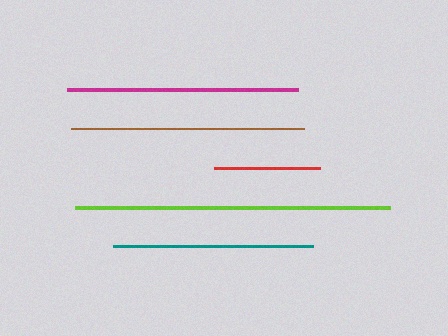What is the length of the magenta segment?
The magenta segment is approximately 231 pixels long.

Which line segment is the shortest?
The red line is the shortest at approximately 107 pixels.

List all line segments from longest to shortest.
From longest to shortest: lime, brown, magenta, teal, red.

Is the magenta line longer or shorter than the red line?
The magenta line is longer than the red line.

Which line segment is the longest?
The lime line is the longest at approximately 314 pixels.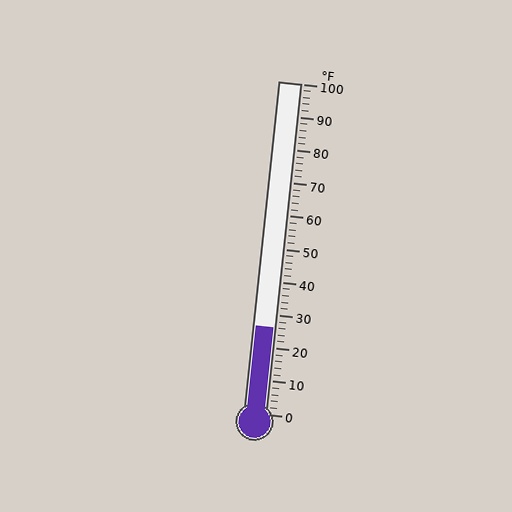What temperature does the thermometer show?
The thermometer shows approximately 26°F.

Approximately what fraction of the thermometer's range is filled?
The thermometer is filled to approximately 25% of its range.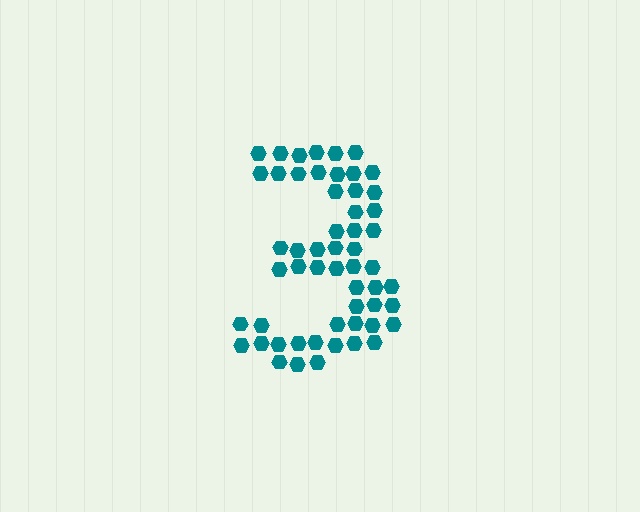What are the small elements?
The small elements are hexagons.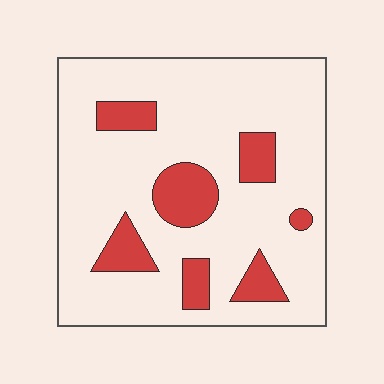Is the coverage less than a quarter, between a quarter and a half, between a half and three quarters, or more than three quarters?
Less than a quarter.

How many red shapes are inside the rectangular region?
7.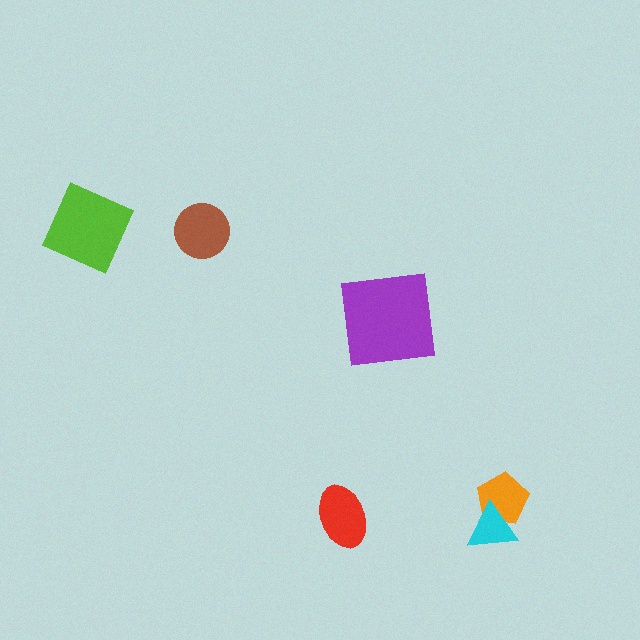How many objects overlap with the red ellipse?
0 objects overlap with the red ellipse.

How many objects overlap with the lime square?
0 objects overlap with the lime square.